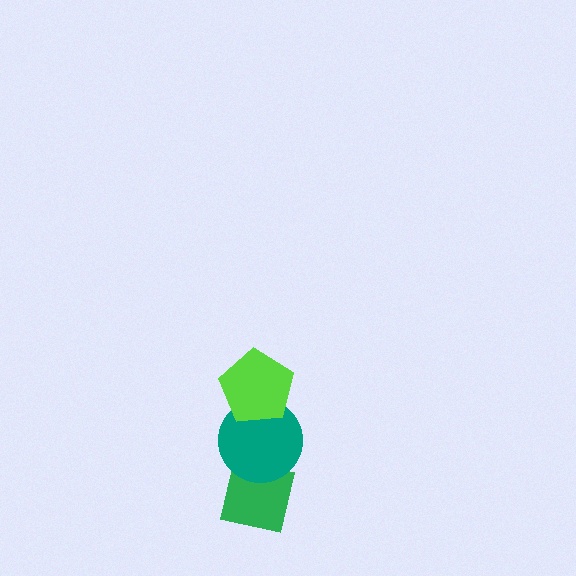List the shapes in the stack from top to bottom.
From top to bottom: the lime pentagon, the teal circle, the green square.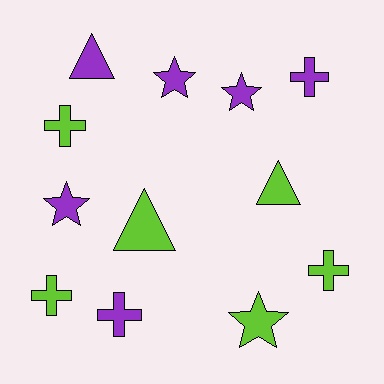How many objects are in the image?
There are 12 objects.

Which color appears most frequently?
Purple, with 6 objects.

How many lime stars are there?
There is 1 lime star.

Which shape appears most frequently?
Cross, with 5 objects.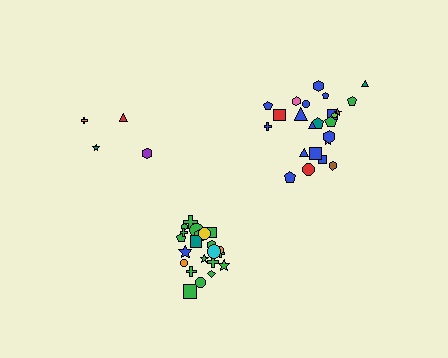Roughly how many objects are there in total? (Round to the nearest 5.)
Roughly 50 objects in total.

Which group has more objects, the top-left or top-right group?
The top-right group.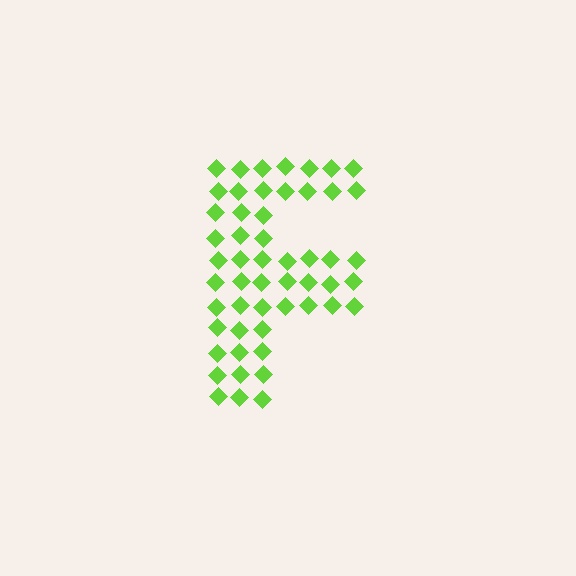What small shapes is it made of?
It is made of small diamonds.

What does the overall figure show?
The overall figure shows the letter F.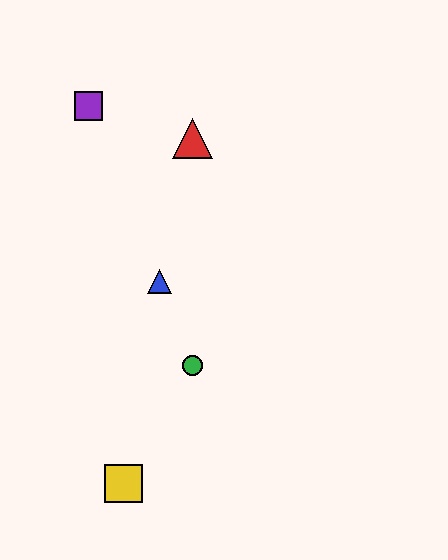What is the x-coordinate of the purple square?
The purple square is at x≈89.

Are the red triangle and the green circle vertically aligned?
Yes, both are at x≈193.